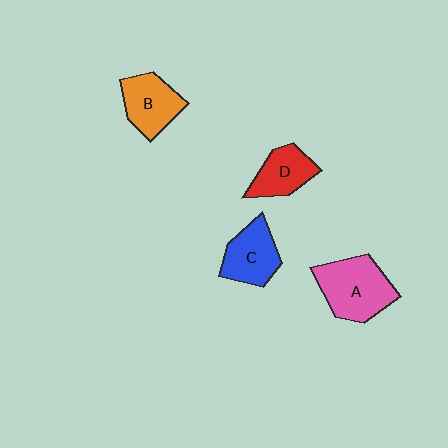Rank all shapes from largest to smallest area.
From largest to smallest: A (pink), C (blue), B (orange), D (red).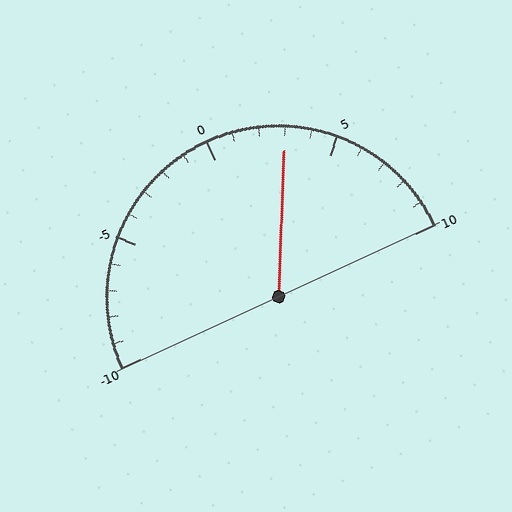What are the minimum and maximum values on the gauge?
The gauge ranges from -10 to 10.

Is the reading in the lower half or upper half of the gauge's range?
The reading is in the upper half of the range (-10 to 10).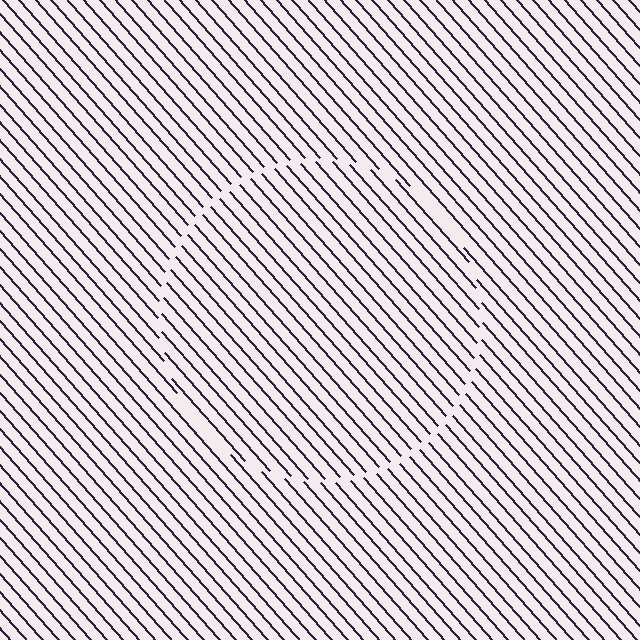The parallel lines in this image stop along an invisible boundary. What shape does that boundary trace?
An illusory circle. The interior of the shape contains the same grating, shifted by half a period — the contour is defined by the phase discontinuity where line-ends from the inner and outer gratings abut.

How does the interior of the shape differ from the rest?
The interior of the shape contains the same grating, shifted by half a period — the contour is defined by the phase discontinuity where line-ends from the inner and outer gratings abut.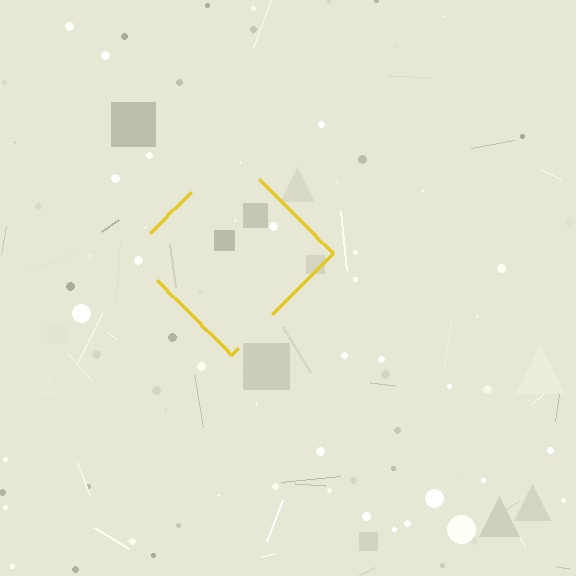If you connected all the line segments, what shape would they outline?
They would outline a diamond.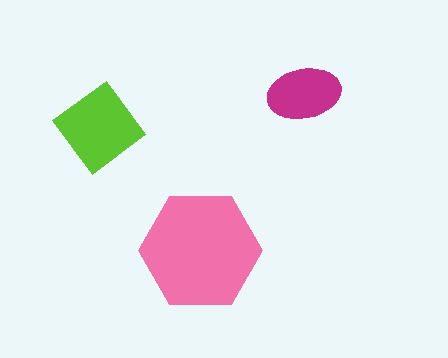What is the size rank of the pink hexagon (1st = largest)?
1st.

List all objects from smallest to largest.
The magenta ellipse, the lime diamond, the pink hexagon.